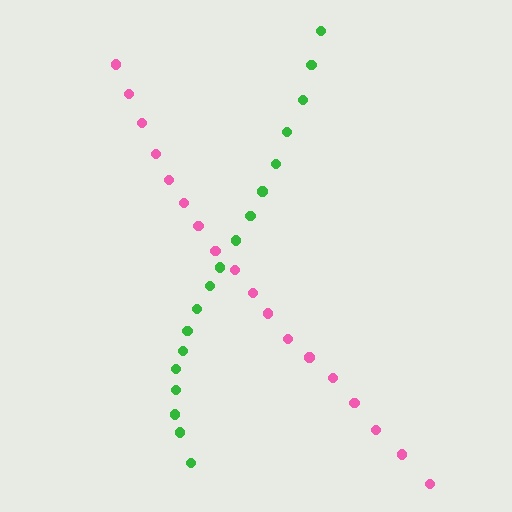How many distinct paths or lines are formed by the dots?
There are 2 distinct paths.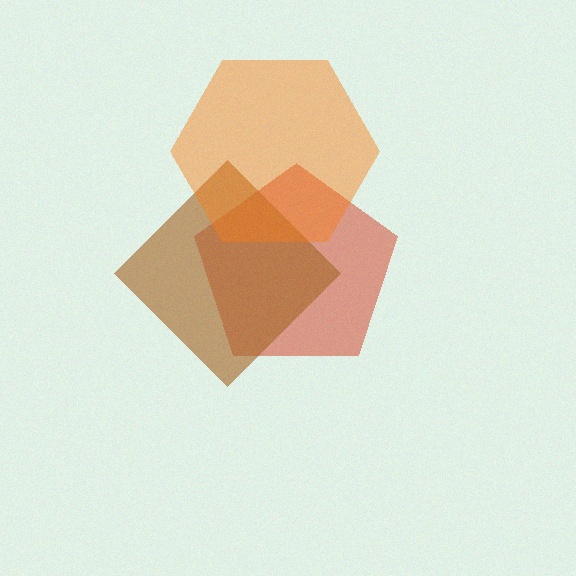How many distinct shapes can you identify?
There are 3 distinct shapes: a red pentagon, a brown diamond, an orange hexagon.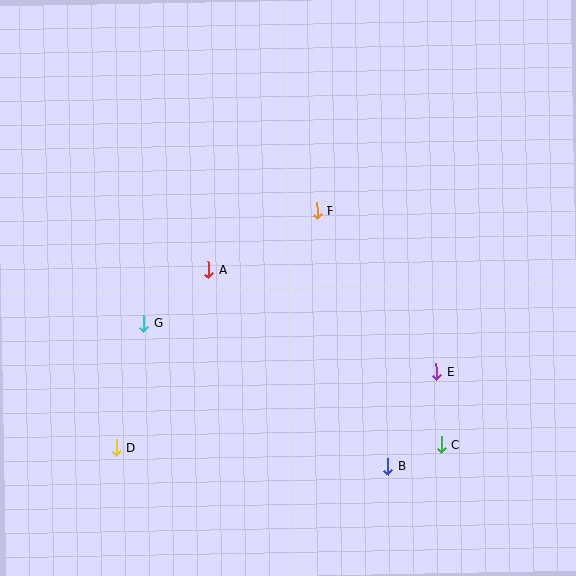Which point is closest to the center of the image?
Point A at (208, 270) is closest to the center.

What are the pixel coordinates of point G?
Point G is at (143, 324).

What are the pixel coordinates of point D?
Point D is at (116, 448).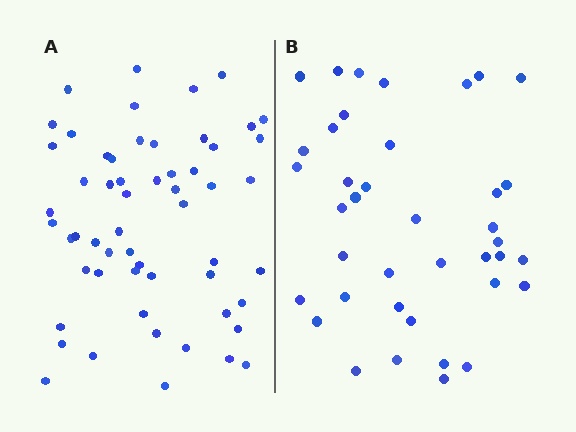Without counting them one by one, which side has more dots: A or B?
Region A (the left region) has more dots.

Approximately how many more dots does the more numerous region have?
Region A has approximately 20 more dots than region B.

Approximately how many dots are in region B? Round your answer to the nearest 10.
About 40 dots. (The exact count is 39, which rounds to 40.)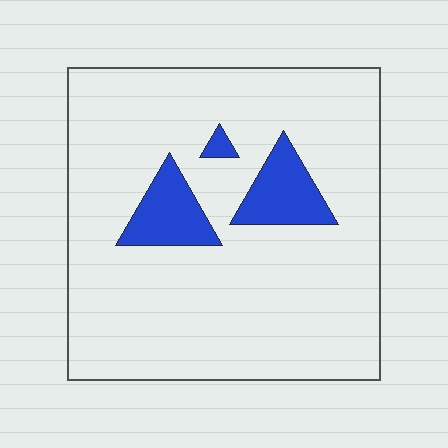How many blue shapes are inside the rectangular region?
3.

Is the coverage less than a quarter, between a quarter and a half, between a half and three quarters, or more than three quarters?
Less than a quarter.